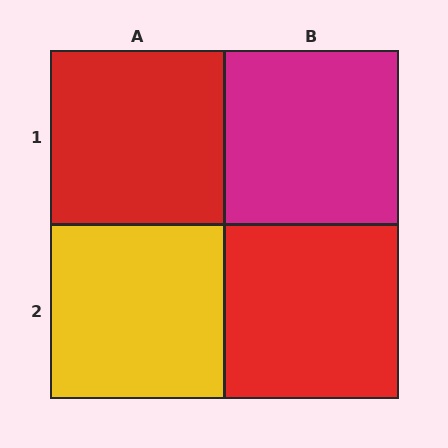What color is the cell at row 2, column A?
Yellow.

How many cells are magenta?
1 cell is magenta.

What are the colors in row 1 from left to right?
Red, magenta.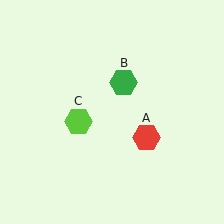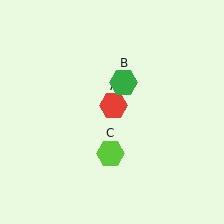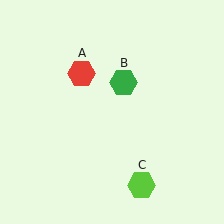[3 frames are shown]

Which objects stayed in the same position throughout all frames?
Green hexagon (object B) remained stationary.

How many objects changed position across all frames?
2 objects changed position: red hexagon (object A), lime hexagon (object C).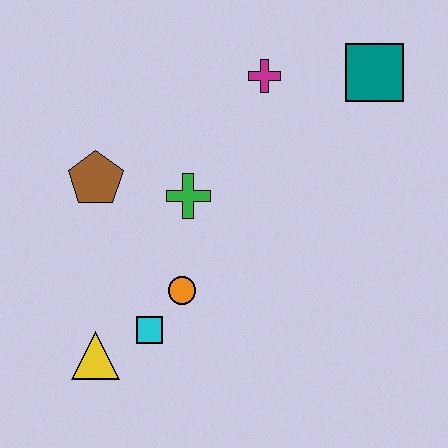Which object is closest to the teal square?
The magenta cross is closest to the teal square.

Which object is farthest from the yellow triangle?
The teal square is farthest from the yellow triangle.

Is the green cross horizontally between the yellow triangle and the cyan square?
No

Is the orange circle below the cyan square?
No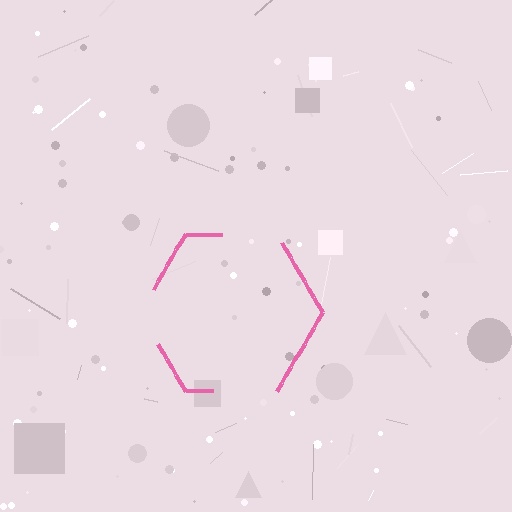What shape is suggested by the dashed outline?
The dashed outline suggests a hexagon.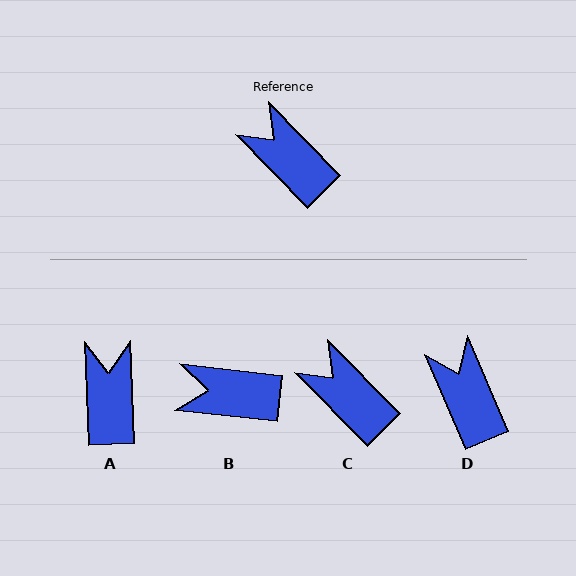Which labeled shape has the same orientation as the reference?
C.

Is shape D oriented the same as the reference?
No, it is off by about 22 degrees.